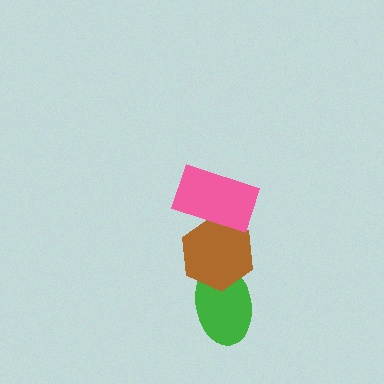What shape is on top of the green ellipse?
The brown hexagon is on top of the green ellipse.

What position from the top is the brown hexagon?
The brown hexagon is 2nd from the top.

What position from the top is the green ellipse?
The green ellipse is 3rd from the top.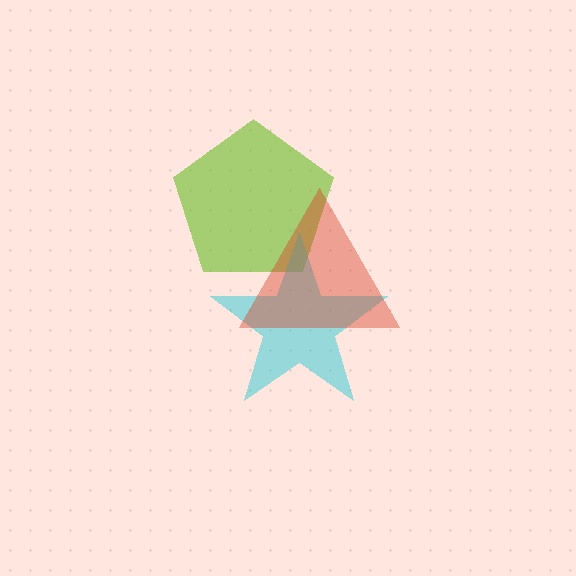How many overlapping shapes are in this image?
There are 3 overlapping shapes in the image.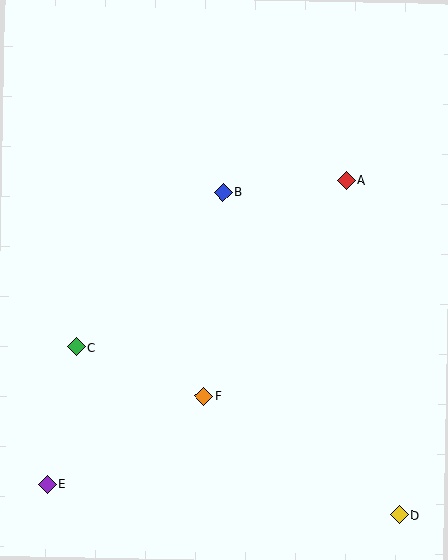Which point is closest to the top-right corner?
Point A is closest to the top-right corner.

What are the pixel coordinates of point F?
Point F is at (204, 396).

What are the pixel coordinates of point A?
Point A is at (346, 181).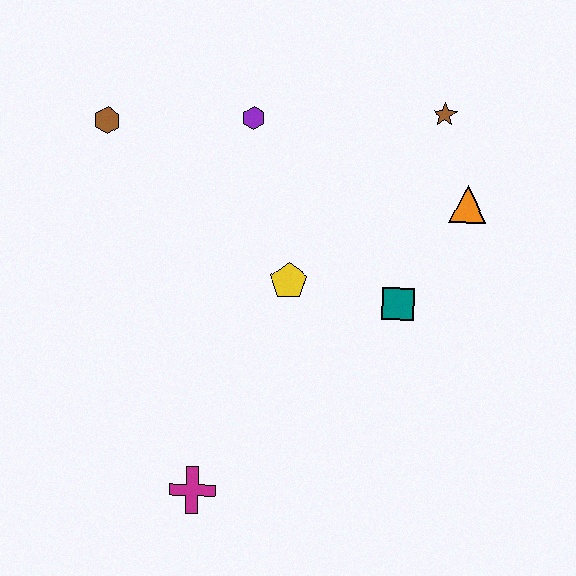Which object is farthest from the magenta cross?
The brown star is farthest from the magenta cross.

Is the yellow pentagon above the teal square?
Yes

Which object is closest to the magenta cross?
The yellow pentagon is closest to the magenta cross.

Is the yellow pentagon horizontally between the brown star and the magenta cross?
Yes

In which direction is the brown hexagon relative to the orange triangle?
The brown hexagon is to the left of the orange triangle.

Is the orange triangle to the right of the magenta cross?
Yes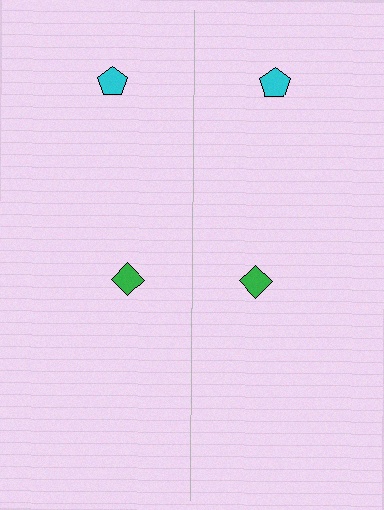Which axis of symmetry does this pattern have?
The pattern has a vertical axis of symmetry running through the center of the image.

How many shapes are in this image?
There are 4 shapes in this image.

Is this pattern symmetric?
Yes, this pattern has bilateral (reflection) symmetry.